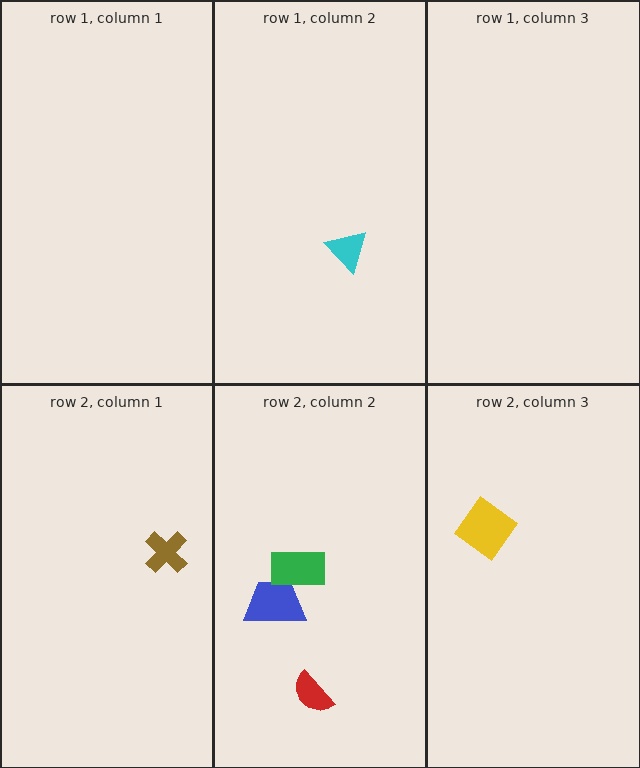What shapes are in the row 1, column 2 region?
The cyan triangle.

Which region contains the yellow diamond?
The row 2, column 3 region.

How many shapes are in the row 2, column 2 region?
3.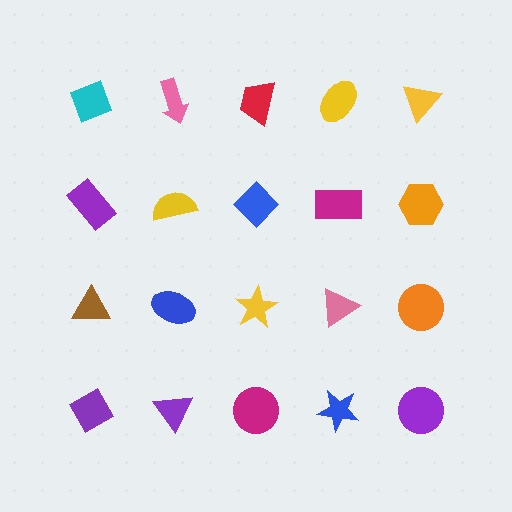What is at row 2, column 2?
A yellow semicircle.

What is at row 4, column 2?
A purple triangle.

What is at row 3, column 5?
An orange circle.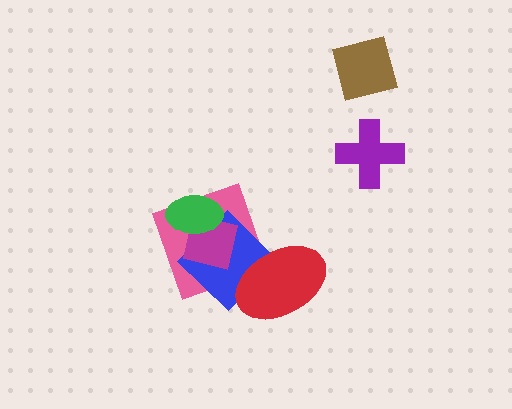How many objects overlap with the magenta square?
3 objects overlap with the magenta square.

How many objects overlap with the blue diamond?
4 objects overlap with the blue diamond.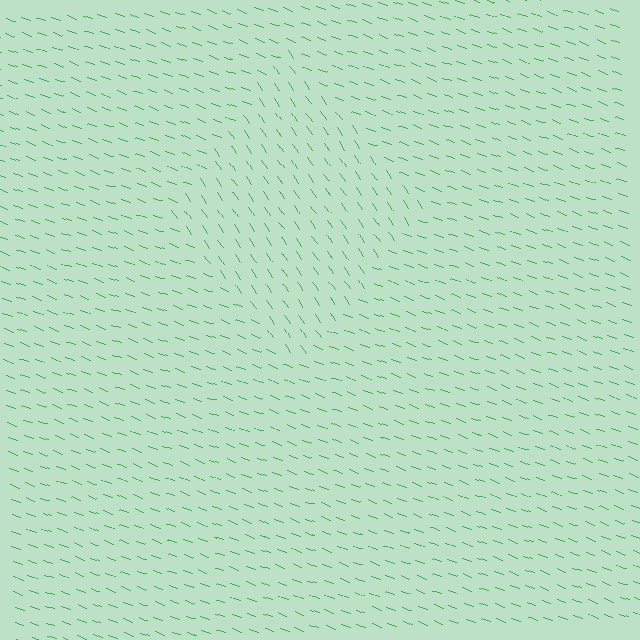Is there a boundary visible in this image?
Yes, there is a texture boundary formed by a change in line orientation.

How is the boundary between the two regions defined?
The boundary is defined purely by a change in line orientation (approximately 35 degrees difference). All lines are the same color and thickness.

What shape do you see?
I see a diamond.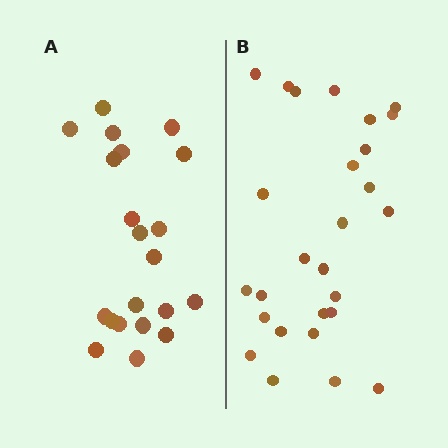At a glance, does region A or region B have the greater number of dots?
Region B (the right region) has more dots.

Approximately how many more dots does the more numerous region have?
Region B has about 6 more dots than region A.